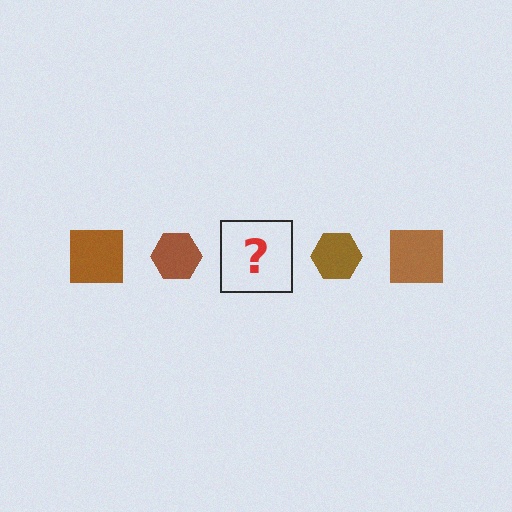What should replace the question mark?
The question mark should be replaced with a brown square.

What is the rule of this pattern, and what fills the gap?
The rule is that the pattern cycles through square, hexagon shapes in brown. The gap should be filled with a brown square.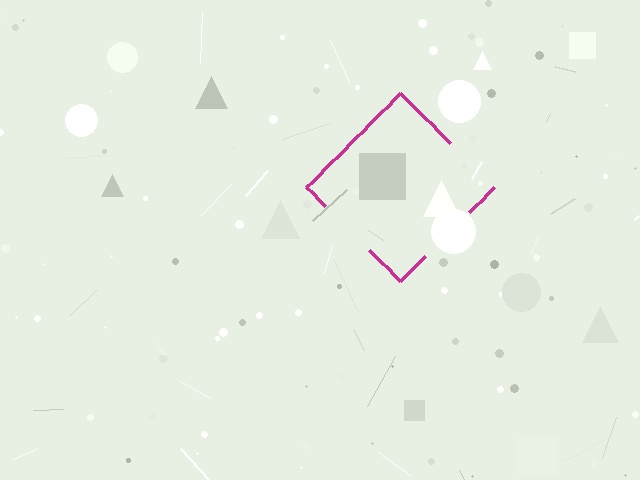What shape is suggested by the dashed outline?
The dashed outline suggests a diamond.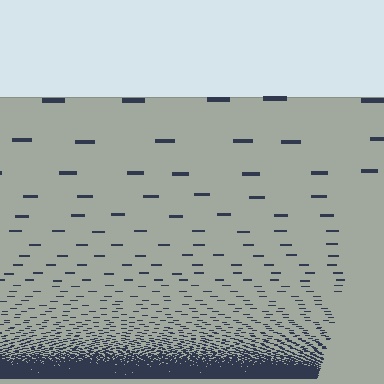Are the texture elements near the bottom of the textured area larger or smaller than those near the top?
Smaller. The gradient is inverted — elements near the bottom are smaller and denser.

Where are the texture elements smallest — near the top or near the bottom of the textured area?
Near the bottom.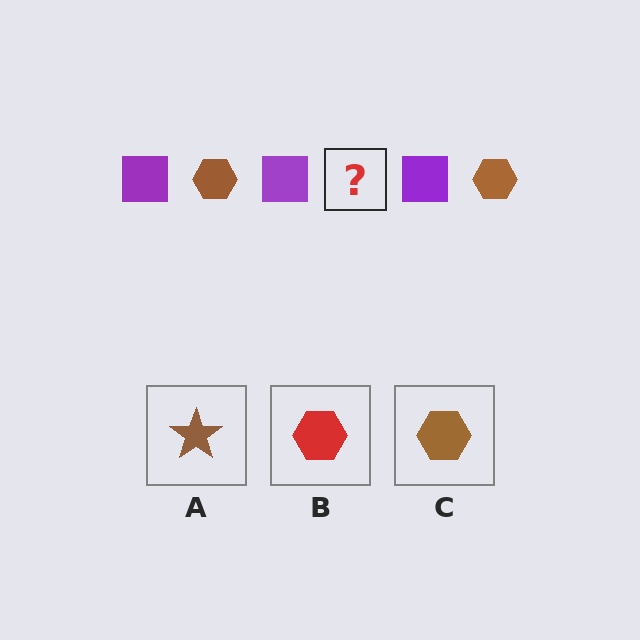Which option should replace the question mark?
Option C.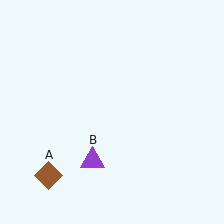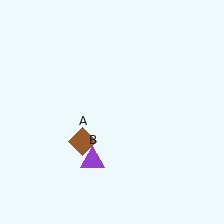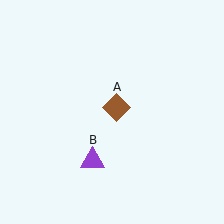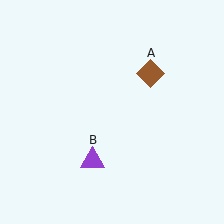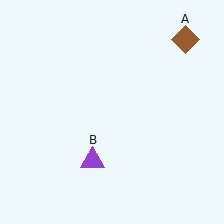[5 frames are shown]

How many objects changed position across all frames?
1 object changed position: brown diamond (object A).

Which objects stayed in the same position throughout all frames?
Purple triangle (object B) remained stationary.